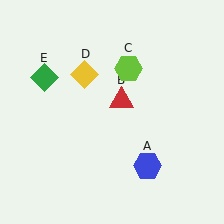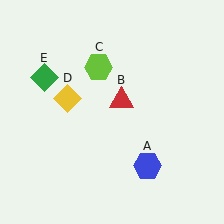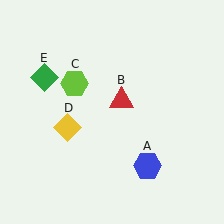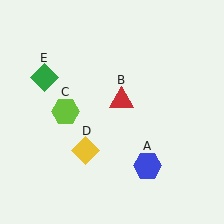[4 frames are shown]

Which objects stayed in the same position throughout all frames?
Blue hexagon (object A) and red triangle (object B) and green diamond (object E) remained stationary.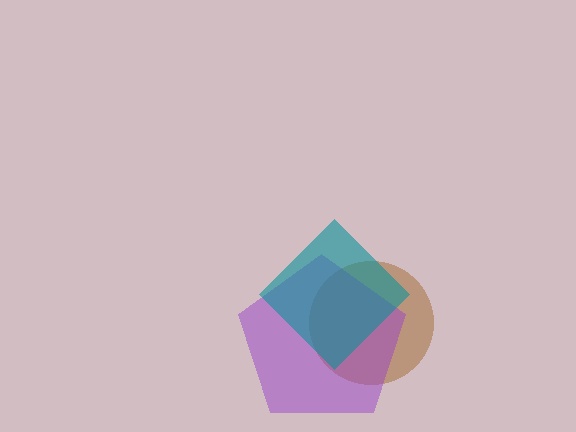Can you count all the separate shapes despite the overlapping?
Yes, there are 3 separate shapes.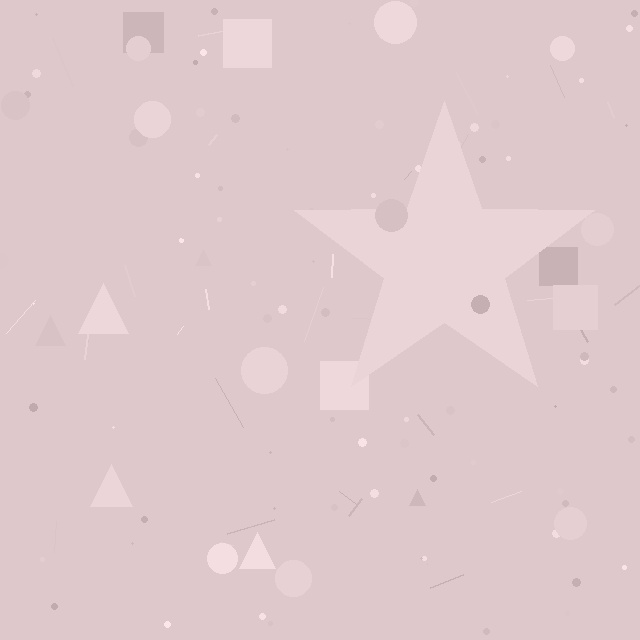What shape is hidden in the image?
A star is hidden in the image.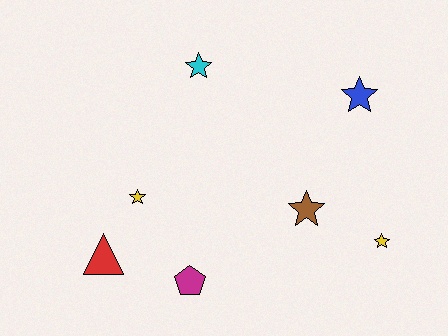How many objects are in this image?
There are 7 objects.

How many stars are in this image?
There are 5 stars.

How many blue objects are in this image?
There is 1 blue object.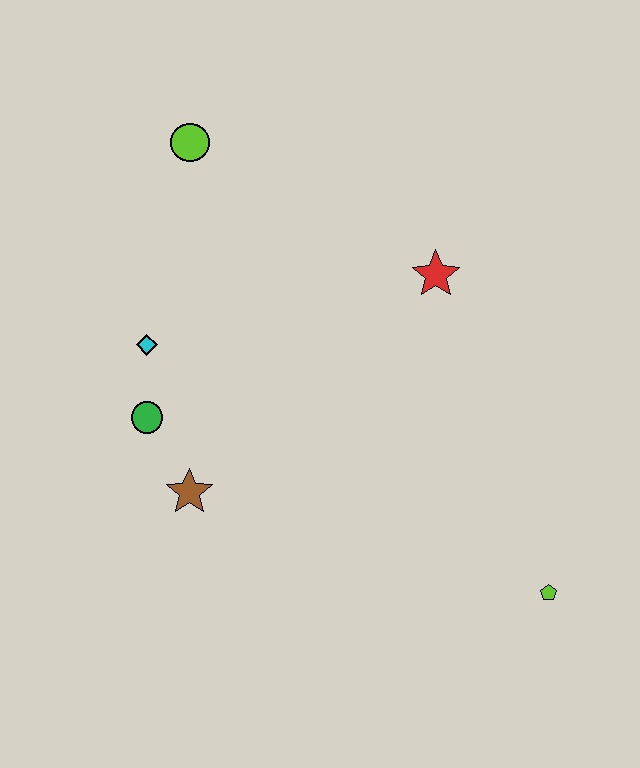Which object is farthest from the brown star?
The lime pentagon is farthest from the brown star.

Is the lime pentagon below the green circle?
Yes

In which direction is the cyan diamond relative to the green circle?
The cyan diamond is above the green circle.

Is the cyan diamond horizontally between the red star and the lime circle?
No